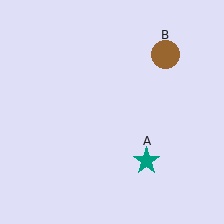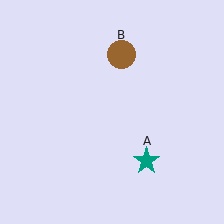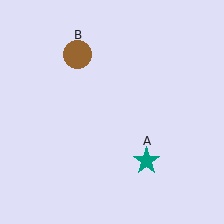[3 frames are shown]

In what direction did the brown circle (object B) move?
The brown circle (object B) moved left.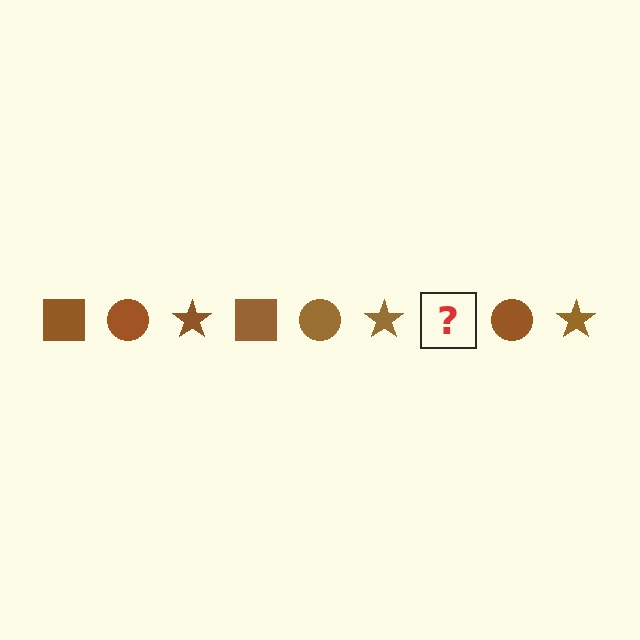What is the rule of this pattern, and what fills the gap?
The rule is that the pattern cycles through square, circle, star shapes in brown. The gap should be filled with a brown square.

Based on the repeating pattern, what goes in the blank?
The blank should be a brown square.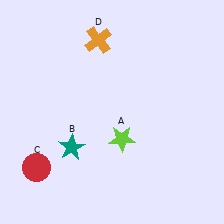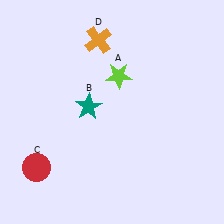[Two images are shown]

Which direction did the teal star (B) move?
The teal star (B) moved up.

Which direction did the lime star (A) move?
The lime star (A) moved up.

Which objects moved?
The objects that moved are: the lime star (A), the teal star (B).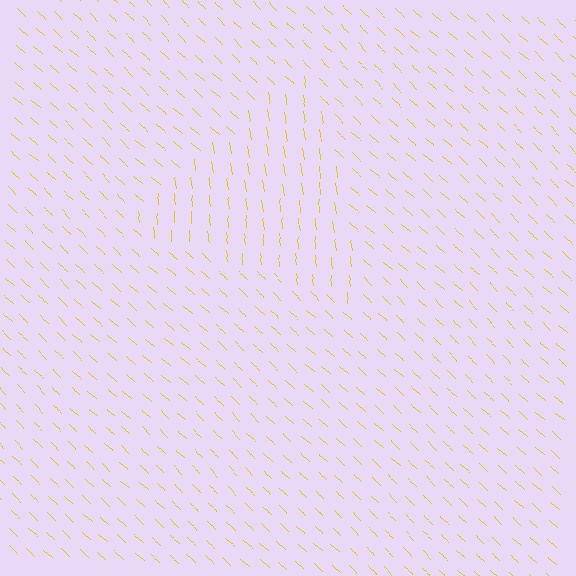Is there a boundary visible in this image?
Yes, there is a texture boundary formed by a change in line orientation.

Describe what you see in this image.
The image is filled with small yellow line segments. A triangle region in the image has lines oriented differently from the surrounding lines, creating a visible texture boundary.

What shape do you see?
I see a triangle.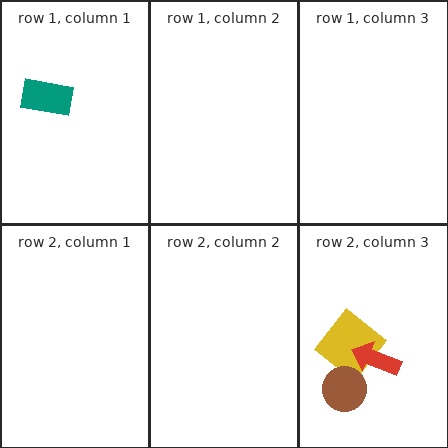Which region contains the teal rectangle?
The row 1, column 1 region.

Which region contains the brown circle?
The row 2, column 3 region.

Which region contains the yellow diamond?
The row 2, column 3 region.